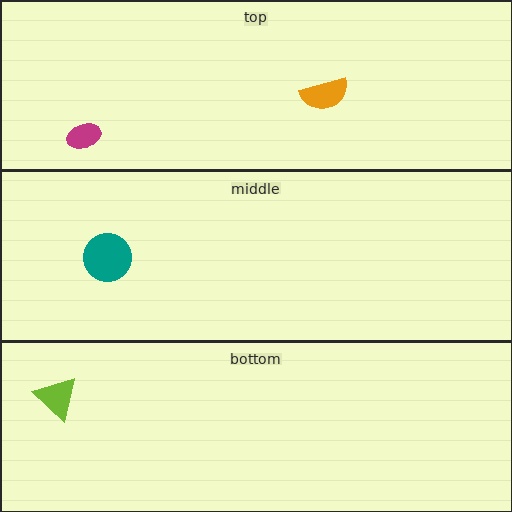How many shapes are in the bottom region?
1.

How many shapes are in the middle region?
1.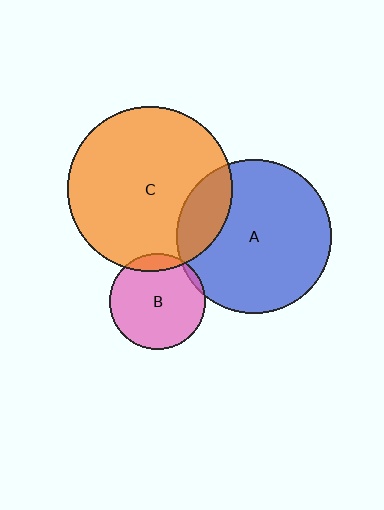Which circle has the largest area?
Circle C (orange).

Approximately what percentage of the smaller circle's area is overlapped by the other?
Approximately 10%.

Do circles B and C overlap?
Yes.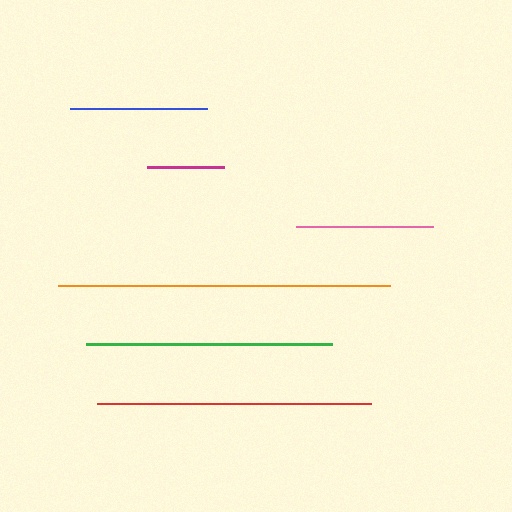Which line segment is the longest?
The orange line is the longest at approximately 332 pixels.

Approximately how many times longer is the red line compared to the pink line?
The red line is approximately 2.0 times the length of the pink line.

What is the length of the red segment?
The red segment is approximately 274 pixels long.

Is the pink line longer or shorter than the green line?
The green line is longer than the pink line.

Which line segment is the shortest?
The magenta line is the shortest at approximately 77 pixels.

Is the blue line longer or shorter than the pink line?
The blue line is longer than the pink line.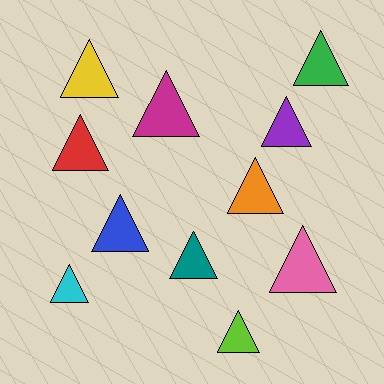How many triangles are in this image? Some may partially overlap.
There are 11 triangles.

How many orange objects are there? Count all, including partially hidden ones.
There is 1 orange object.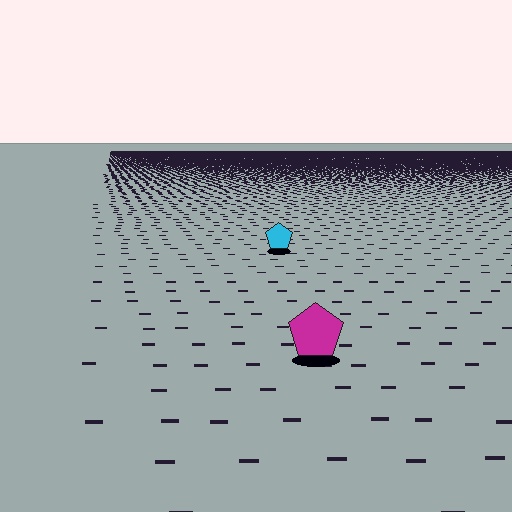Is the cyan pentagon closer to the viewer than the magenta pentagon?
No. The magenta pentagon is closer — you can tell from the texture gradient: the ground texture is coarser near it.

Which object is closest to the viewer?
The magenta pentagon is closest. The texture marks near it are larger and more spread out.